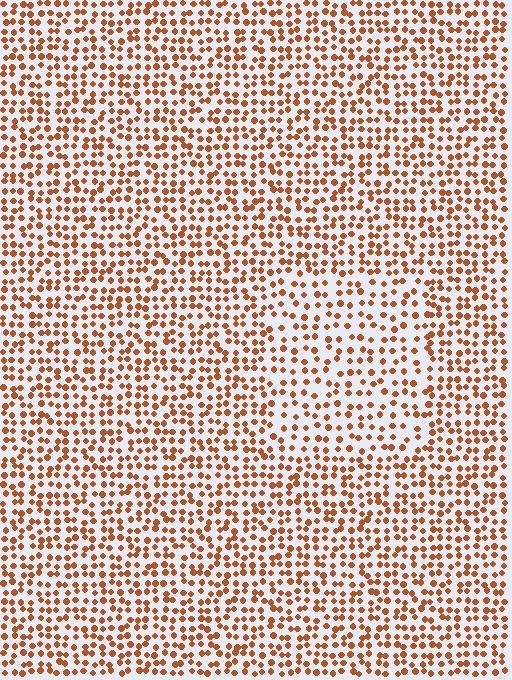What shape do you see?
I see a rectangle.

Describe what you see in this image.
The image contains small brown elements arranged at two different densities. A rectangle-shaped region is visible where the elements are less densely packed than the surrounding area.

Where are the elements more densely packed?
The elements are more densely packed outside the rectangle boundary.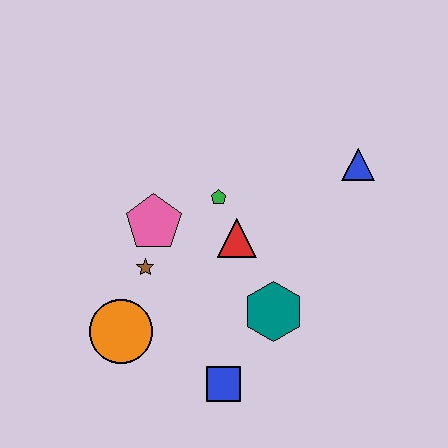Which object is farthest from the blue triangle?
The orange circle is farthest from the blue triangle.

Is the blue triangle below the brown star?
No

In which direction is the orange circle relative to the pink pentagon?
The orange circle is below the pink pentagon.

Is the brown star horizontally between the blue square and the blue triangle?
No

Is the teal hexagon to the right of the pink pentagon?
Yes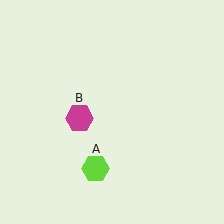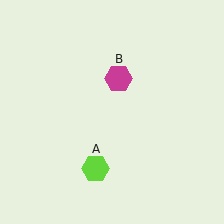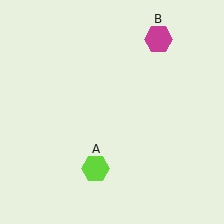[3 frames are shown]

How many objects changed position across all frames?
1 object changed position: magenta hexagon (object B).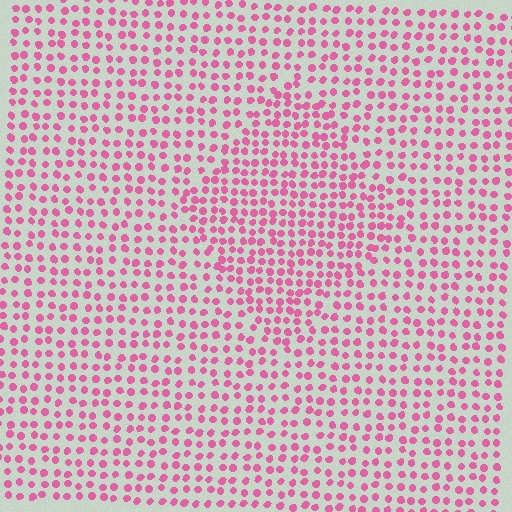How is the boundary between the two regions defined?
The boundary is defined by a change in element density (approximately 1.5x ratio). All elements are the same color, size, and shape.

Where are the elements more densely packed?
The elements are more densely packed inside the diamond boundary.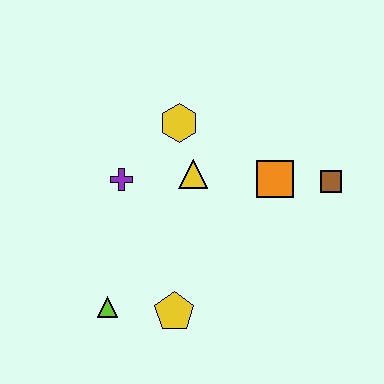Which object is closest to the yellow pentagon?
The lime triangle is closest to the yellow pentagon.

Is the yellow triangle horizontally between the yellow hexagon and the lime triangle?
No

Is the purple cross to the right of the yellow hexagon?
No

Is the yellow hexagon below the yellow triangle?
No